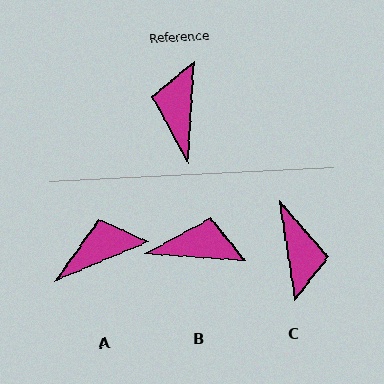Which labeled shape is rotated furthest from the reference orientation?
C, about 168 degrees away.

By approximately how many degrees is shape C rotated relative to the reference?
Approximately 168 degrees clockwise.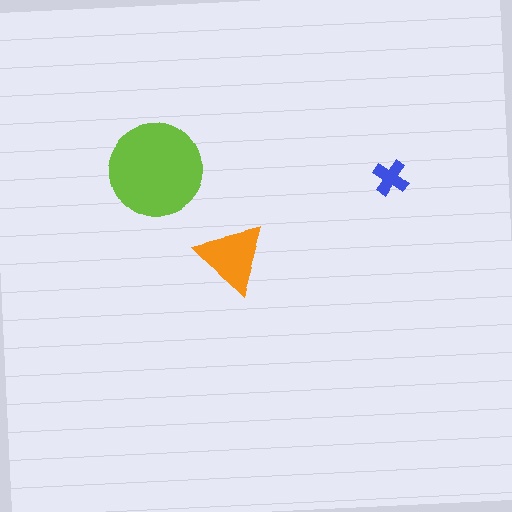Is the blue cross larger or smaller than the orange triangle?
Smaller.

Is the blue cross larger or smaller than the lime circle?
Smaller.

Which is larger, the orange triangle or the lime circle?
The lime circle.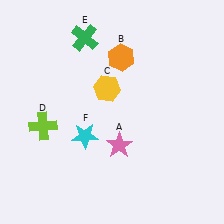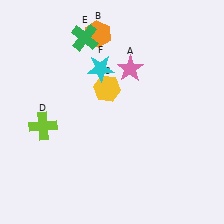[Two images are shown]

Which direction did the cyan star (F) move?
The cyan star (F) moved up.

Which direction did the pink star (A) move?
The pink star (A) moved up.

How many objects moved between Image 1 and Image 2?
3 objects moved between the two images.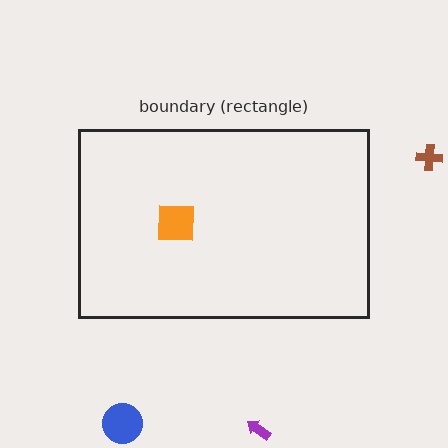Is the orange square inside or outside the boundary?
Inside.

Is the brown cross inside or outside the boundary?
Outside.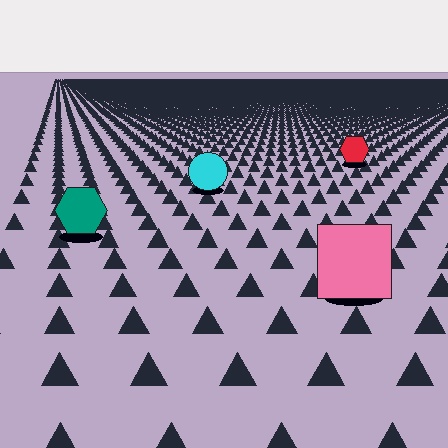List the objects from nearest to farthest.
From nearest to farthest: the pink square, the teal hexagon, the cyan circle, the red hexagon.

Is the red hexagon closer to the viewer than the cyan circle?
No. The cyan circle is closer — you can tell from the texture gradient: the ground texture is coarser near it.